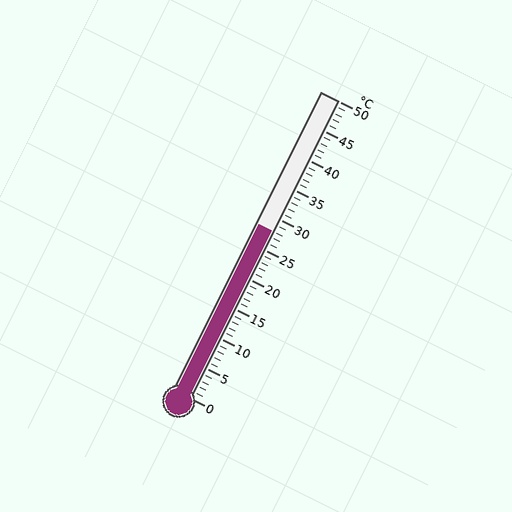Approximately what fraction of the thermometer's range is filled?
The thermometer is filled to approximately 55% of its range.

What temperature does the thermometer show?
The thermometer shows approximately 28°C.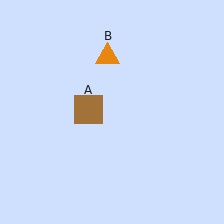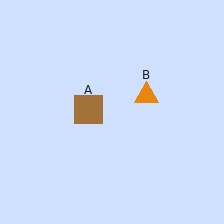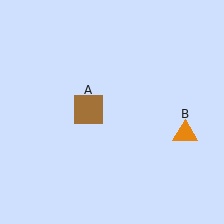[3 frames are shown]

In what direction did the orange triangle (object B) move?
The orange triangle (object B) moved down and to the right.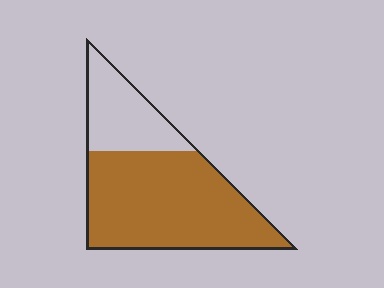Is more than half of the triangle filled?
Yes.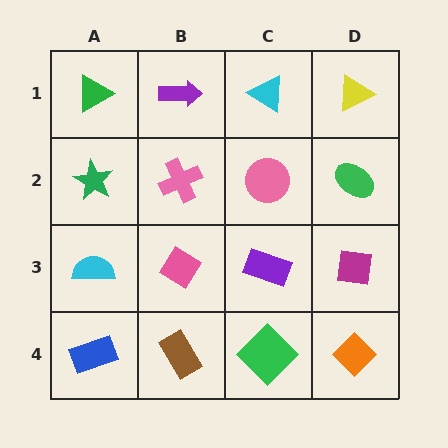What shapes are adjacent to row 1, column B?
A pink cross (row 2, column B), a green triangle (row 1, column A), a cyan triangle (row 1, column C).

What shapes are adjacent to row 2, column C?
A cyan triangle (row 1, column C), a purple rectangle (row 3, column C), a pink cross (row 2, column B), a green ellipse (row 2, column D).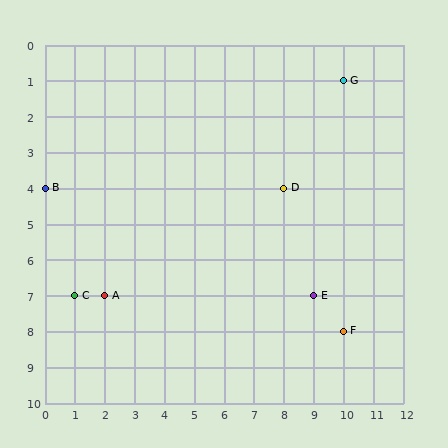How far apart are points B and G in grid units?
Points B and G are 10 columns and 3 rows apart (about 10.4 grid units diagonally).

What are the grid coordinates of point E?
Point E is at grid coordinates (9, 7).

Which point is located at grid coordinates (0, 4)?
Point B is at (0, 4).